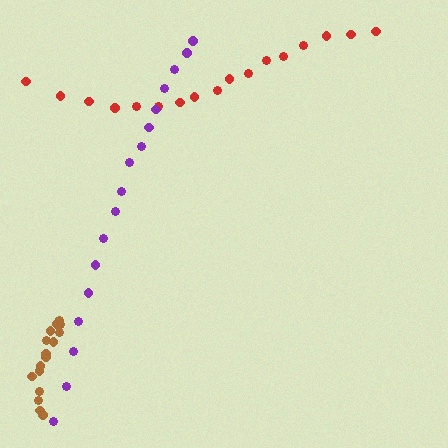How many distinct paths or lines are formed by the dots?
There are 3 distinct paths.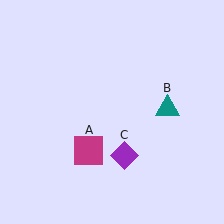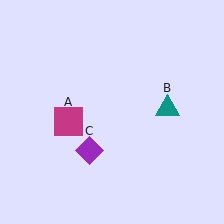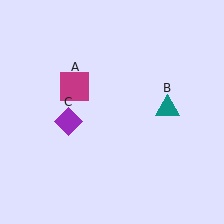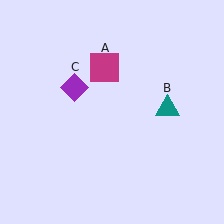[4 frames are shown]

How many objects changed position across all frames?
2 objects changed position: magenta square (object A), purple diamond (object C).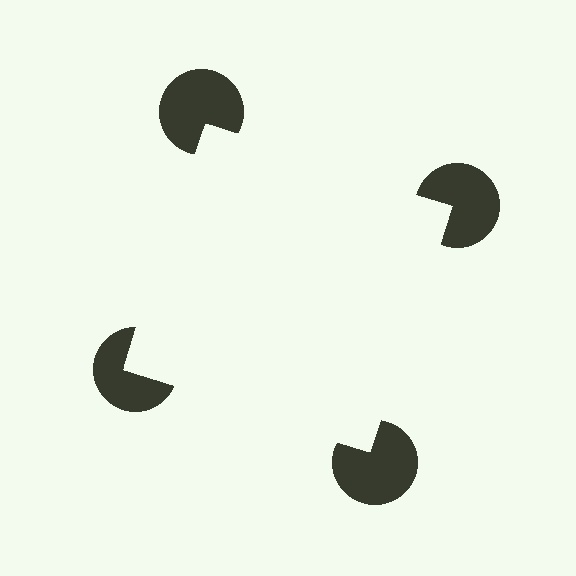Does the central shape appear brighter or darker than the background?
It typically appears slightly brighter than the background, even though no actual brightness change is drawn.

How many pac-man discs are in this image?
There are 4 — one at each vertex of the illusory square.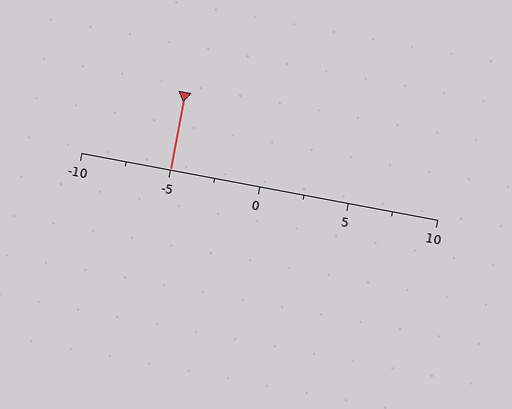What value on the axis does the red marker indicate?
The marker indicates approximately -5.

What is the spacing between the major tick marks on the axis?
The major ticks are spaced 5 apart.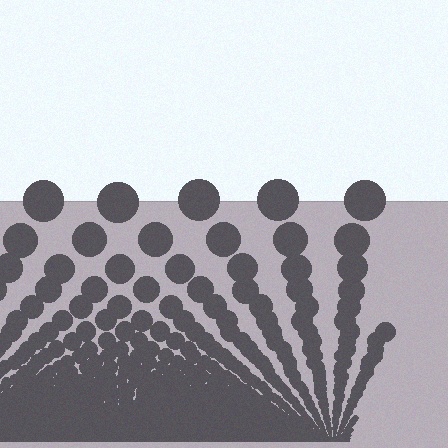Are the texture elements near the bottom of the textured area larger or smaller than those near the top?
Smaller. The gradient is inverted — elements near the bottom are smaller and denser.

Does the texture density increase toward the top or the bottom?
Density increases toward the bottom.